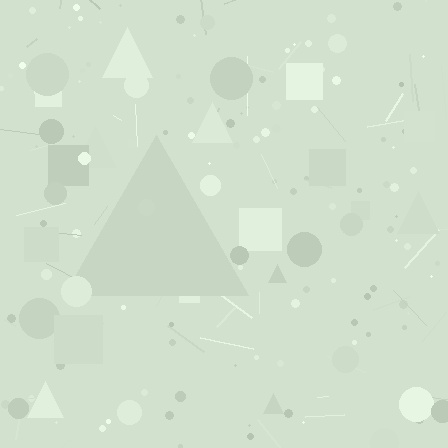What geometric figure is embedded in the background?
A triangle is embedded in the background.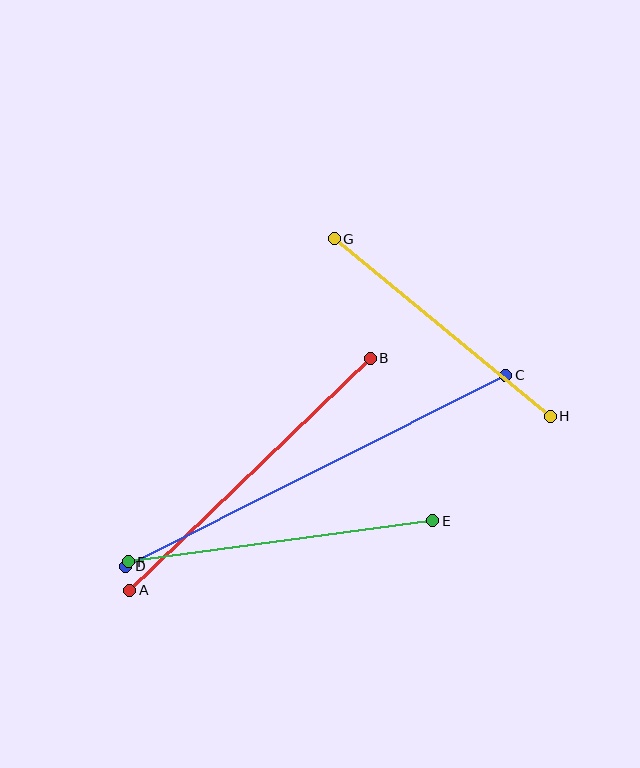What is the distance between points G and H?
The distance is approximately 280 pixels.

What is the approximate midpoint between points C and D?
The midpoint is at approximately (316, 471) pixels.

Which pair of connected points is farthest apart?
Points C and D are farthest apart.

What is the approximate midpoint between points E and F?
The midpoint is at approximately (280, 541) pixels.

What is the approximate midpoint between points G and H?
The midpoint is at approximately (442, 327) pixels.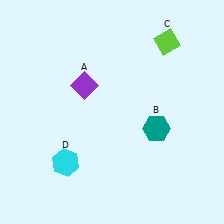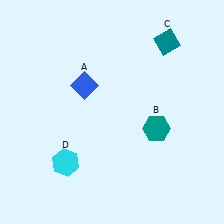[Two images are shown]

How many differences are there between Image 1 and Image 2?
There are 2 differences between the two images.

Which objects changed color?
A changed from purple to blue. C changed from lime to teal.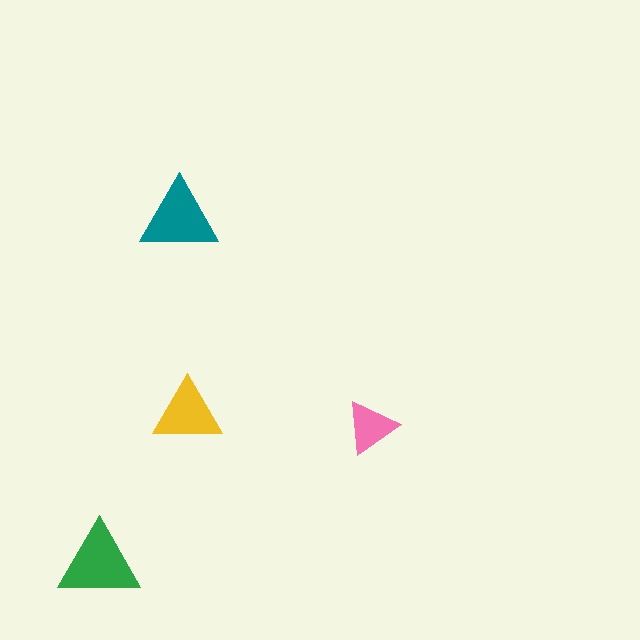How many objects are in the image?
There are 4 objects in the image.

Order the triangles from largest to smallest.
the green one, the teal one, the yellow one, the pink one.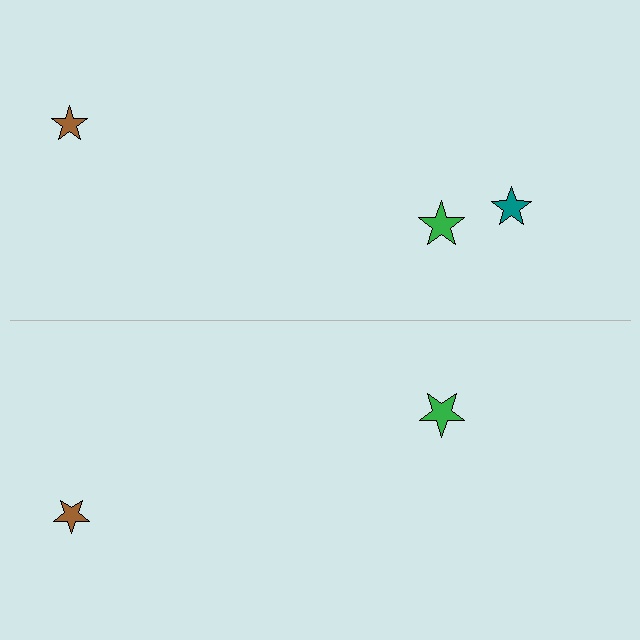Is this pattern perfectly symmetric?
No, the pattern is not perfectly symmetric. A teal star is missing from the bottom side.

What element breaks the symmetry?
A teal star is missing from the bottom side.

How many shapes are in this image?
There are 5 shapes in this image.